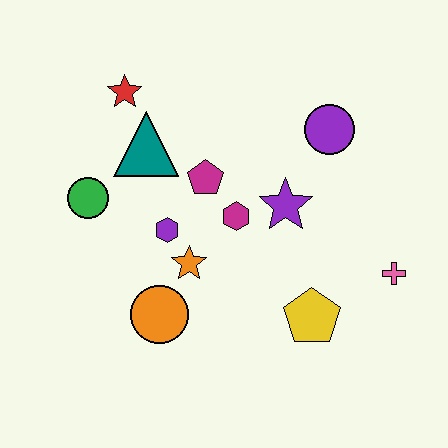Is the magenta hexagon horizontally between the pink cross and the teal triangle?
Yes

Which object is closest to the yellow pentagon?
The pink cross is closest to the yellow pentagon.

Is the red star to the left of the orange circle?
Yes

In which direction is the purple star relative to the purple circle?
The purple star is below the purple circle.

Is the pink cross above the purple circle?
No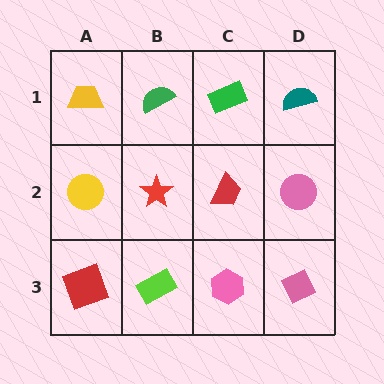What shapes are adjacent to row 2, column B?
A green semicircle (row 1, column B), a lime rectangle (row 3, column B), a yellow circle (row 2, column A), a red trapezoid (row 2, column C).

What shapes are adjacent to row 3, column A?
A yellow circle (row 2, column A), a lime rectangle (row 3, column B).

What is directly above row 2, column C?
A green rectangle.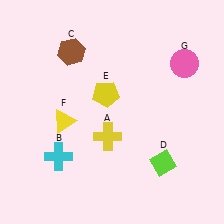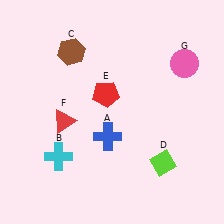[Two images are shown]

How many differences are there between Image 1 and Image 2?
There are 3 differences between the two images.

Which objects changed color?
A changed from yellow to blue. E changed from yellow to red. F changed from yellow to red.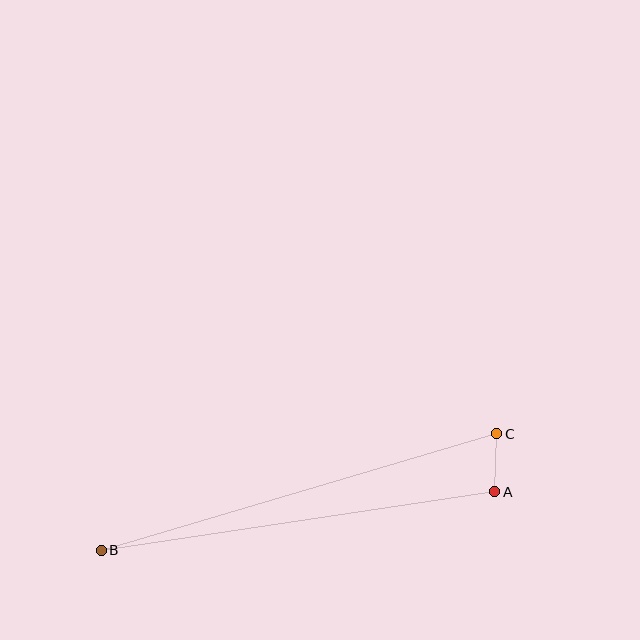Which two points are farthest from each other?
Points B and C are farthest from each other.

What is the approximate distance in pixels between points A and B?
The distance between A and B is approximately 398 pixels.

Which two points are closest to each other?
Points A and C are closest to each other.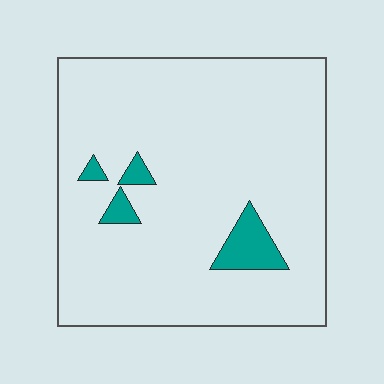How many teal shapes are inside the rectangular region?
4.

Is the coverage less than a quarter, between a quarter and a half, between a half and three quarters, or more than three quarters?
Less than a quarter.